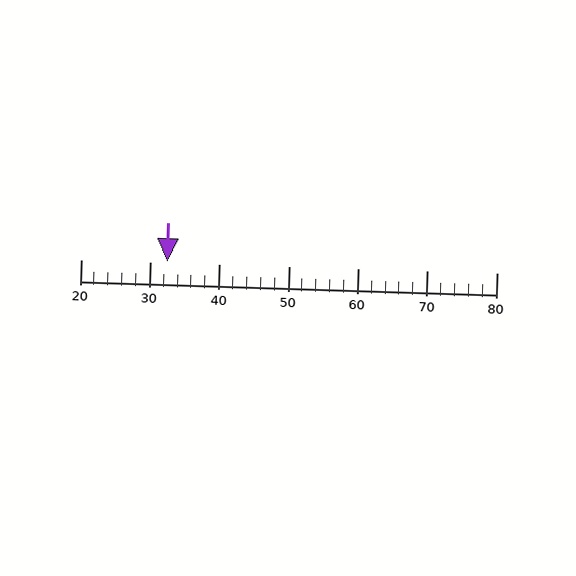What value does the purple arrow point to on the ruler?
The purple arrow points to approximately 32.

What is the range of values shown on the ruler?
The ruler shows values from 20 to 80.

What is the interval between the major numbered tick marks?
The major tick marks are spaced 10 units apart.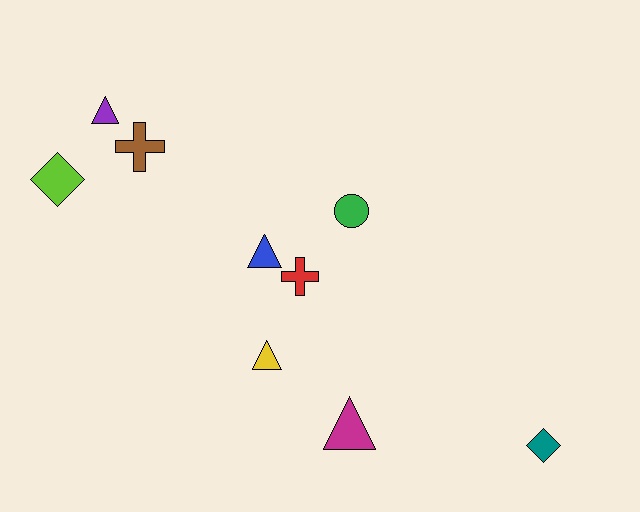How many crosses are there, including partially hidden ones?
There are 2 crosses.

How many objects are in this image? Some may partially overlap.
There are 9 objects.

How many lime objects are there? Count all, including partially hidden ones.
There is 1 lime object.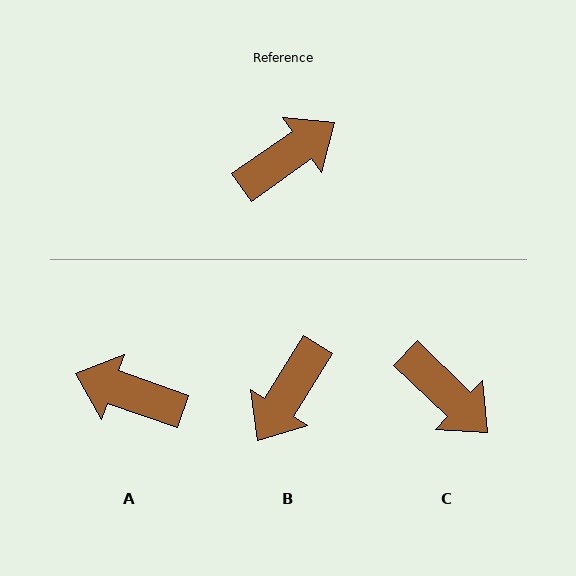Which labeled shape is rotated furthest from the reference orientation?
B, about 157 degrees away.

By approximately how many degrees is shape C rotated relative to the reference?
Approximately 79 degrees clockwise.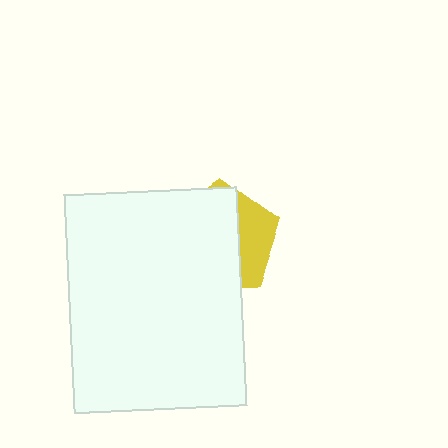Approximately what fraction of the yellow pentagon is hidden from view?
Roughly 70% of the yellow pentagon is hidden behind the white rectangle.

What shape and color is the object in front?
The object in front is a white rectangle.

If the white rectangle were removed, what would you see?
You would see the complete yellow pentagon.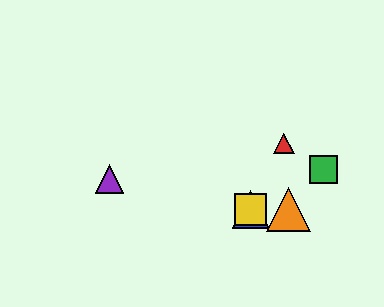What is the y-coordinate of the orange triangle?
The orange triangle is at y≈210.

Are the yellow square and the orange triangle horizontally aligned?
Yes, both are at y≈210.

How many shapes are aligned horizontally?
3 shapes (the blue triangle, the yellow square, the orange triangle) are aligned horizontally.